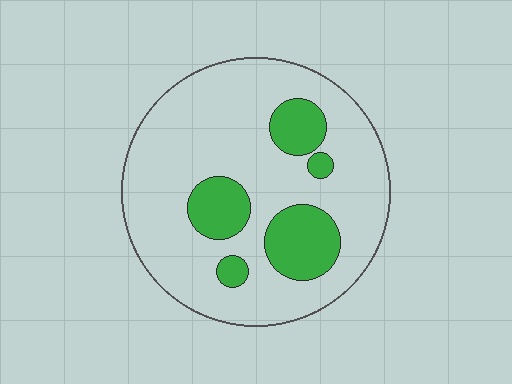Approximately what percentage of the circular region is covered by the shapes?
Approximately 20%.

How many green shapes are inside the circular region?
5.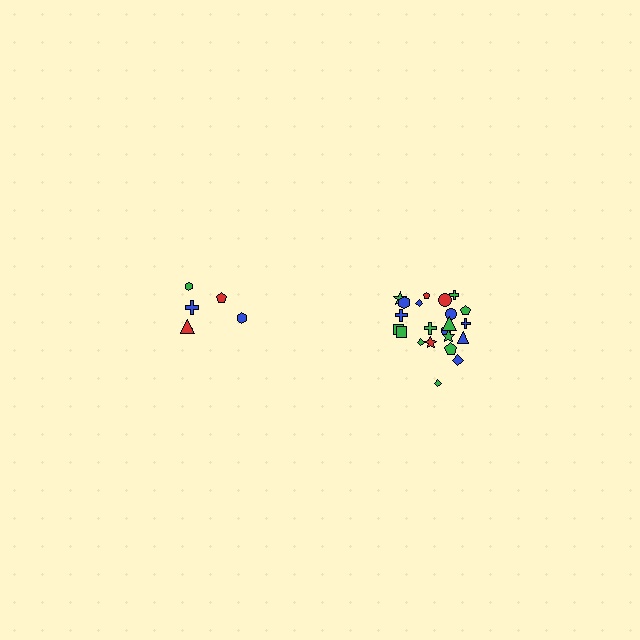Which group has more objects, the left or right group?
The right group.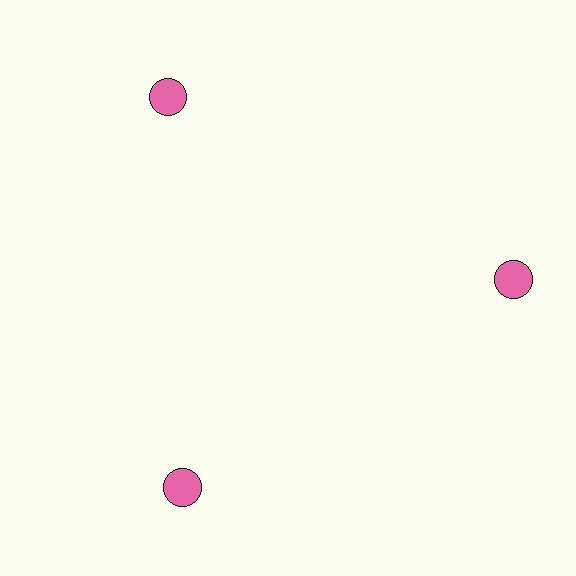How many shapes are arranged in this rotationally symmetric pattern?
There are 3 shapes, arranged in 3 groups of 1.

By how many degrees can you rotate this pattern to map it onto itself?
The pattern maps onto itself every 120 degrees of rotation.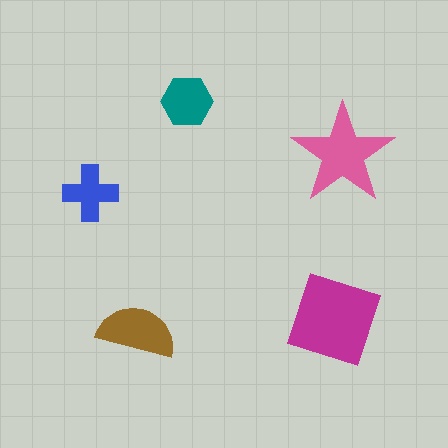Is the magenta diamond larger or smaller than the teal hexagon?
Larger.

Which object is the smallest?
The blue cross.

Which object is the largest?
The magenta diamond.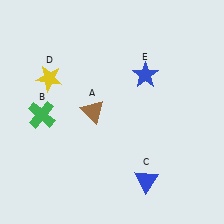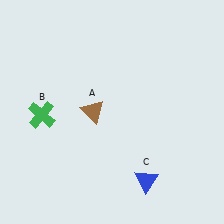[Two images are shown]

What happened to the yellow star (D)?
The yellow star (D) was removed in Image 2. It was in the top-left area of Image 1.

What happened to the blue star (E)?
The blue star (E) was removed in Image 2. It was in the top-right area of Image 1.